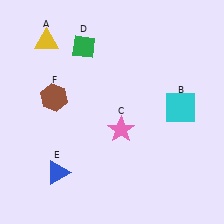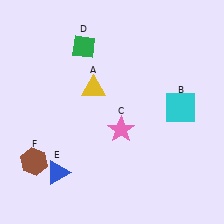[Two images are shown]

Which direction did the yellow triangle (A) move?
The yellow triangle (A) moved right.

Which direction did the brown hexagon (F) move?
The brown hexagon (F) moved down.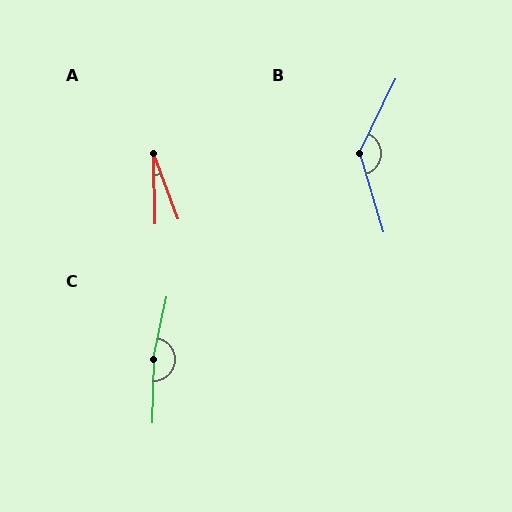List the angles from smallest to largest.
A (20°), B (137°), C (169°).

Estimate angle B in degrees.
Approximately 137 degrees.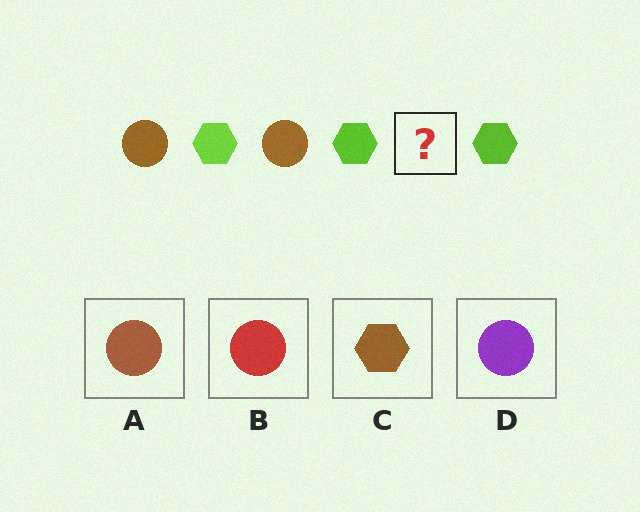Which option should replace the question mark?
Option A.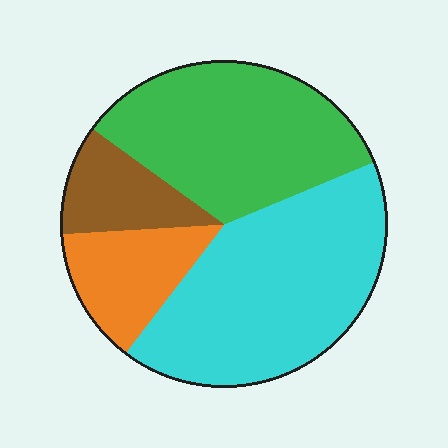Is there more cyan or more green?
Cyan.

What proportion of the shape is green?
Green covers 34% of the shape.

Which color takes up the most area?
Cyan, at roughly 40%.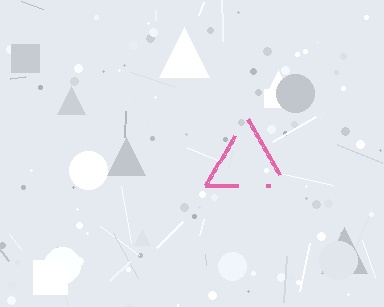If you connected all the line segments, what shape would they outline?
They would outline a triangle.